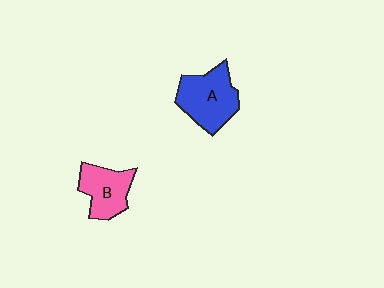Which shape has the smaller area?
Shape B (pink).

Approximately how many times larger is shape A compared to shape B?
Approximately 1.3 times.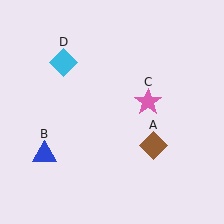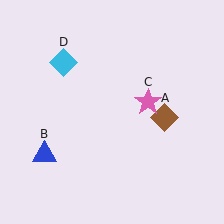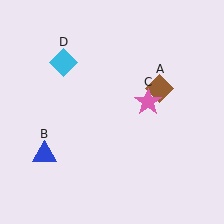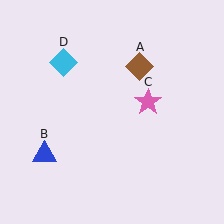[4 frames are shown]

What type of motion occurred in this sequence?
The brown diamond (object A) rotated counterclockwise around the center of the scene.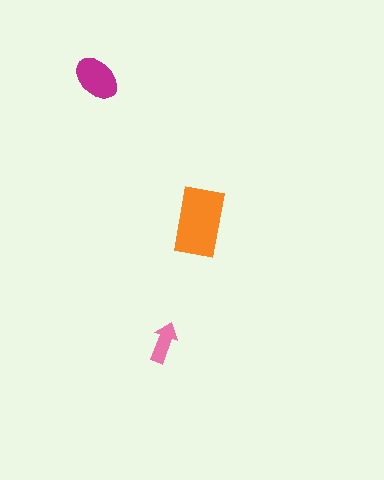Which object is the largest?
The orange rectangle.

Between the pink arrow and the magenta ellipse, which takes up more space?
The magenta ellipse.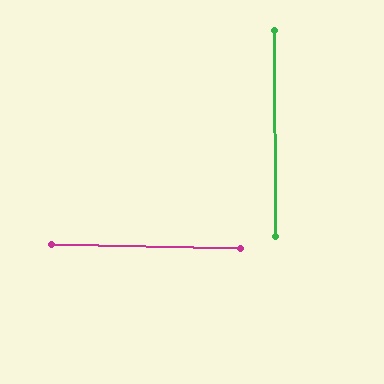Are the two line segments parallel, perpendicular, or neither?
Perpendicular — they meet at approximately 89°.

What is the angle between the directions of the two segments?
Approximately 89 degrees.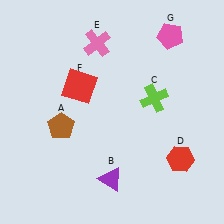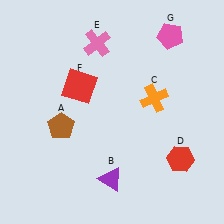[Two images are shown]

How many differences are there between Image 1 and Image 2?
There is 1 difference between the two images.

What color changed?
The cross (C) changed from lime in Image 1 to orange in Image 2.